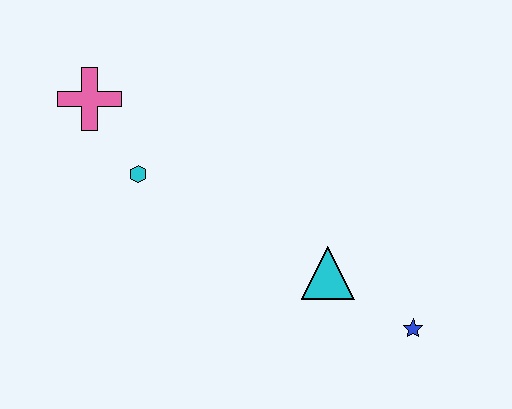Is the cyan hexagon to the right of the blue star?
No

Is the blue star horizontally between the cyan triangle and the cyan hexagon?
No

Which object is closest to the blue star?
The cyan triangle is closest to the blue star.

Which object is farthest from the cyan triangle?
The pink cross is farthest from the cyan triangle.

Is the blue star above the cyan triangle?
No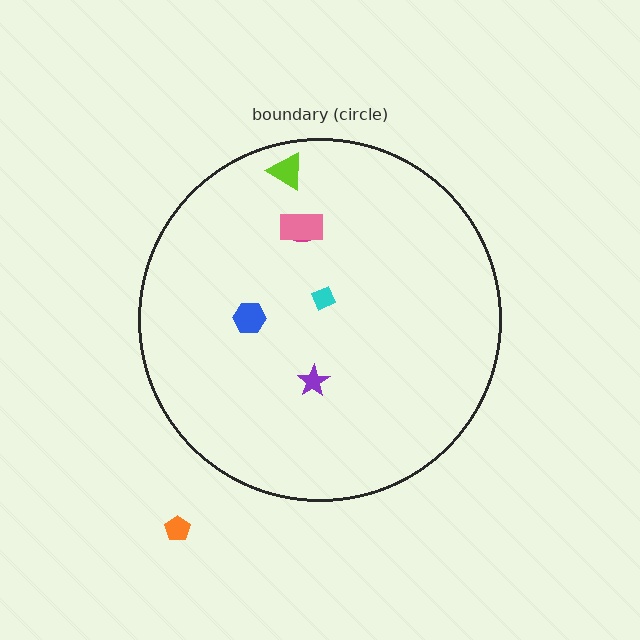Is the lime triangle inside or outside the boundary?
Inside.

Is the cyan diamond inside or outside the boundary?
Inside.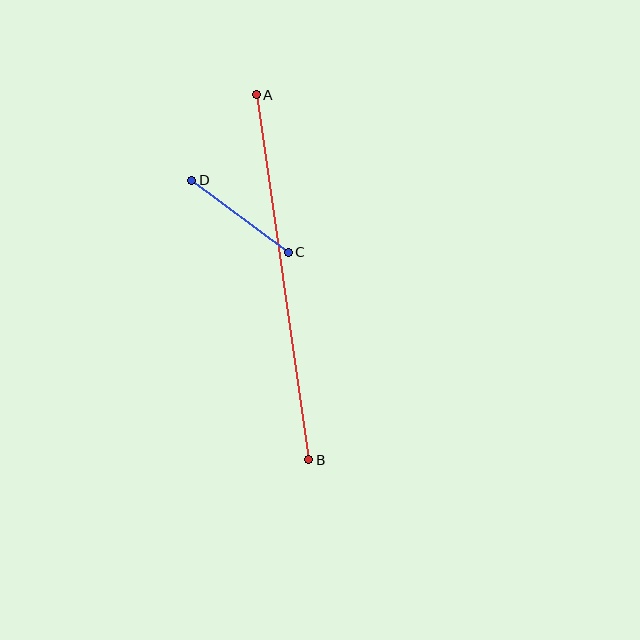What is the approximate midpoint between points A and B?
The midpoint is at approximately (282, 277) pixels.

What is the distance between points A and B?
The distance is approximately 369 pixels.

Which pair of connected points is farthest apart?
Points A and B are farthest apart.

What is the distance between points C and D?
The distance is approximately 120 pixels.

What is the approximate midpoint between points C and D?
The midpoint is at approximately (240, 216) pixels.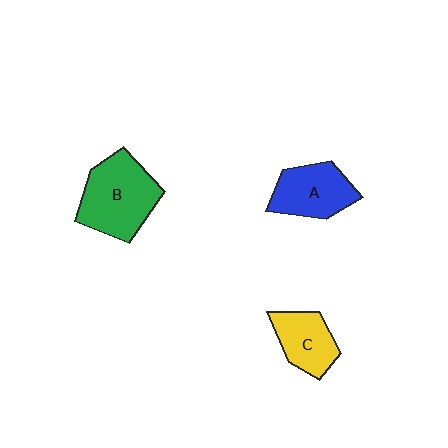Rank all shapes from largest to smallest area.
From largest to smallest: B (green), A (blue), C (yellow).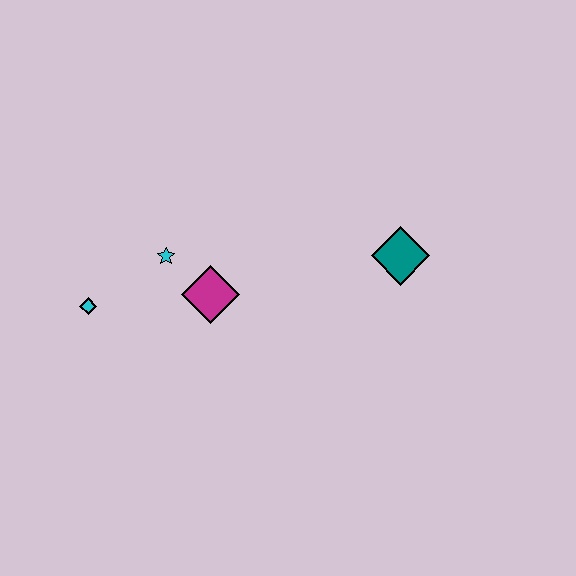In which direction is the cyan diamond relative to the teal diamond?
The cyan diamond is to the left of the teal diamond.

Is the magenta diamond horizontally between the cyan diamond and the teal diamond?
Yes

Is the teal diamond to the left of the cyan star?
No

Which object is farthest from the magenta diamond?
The teal diamond is farthest from the magenta diamond.